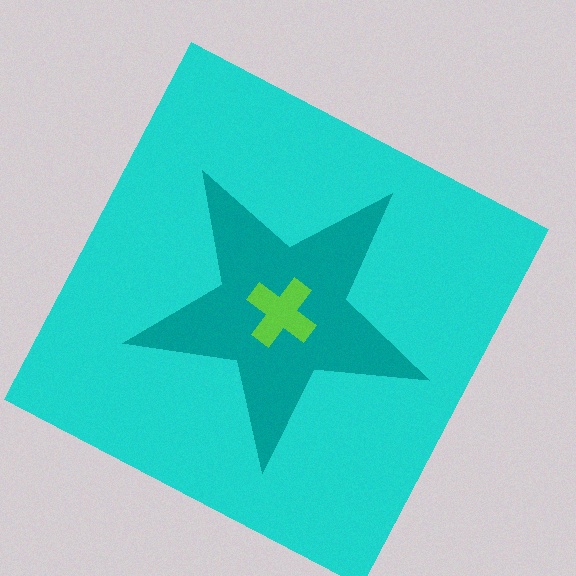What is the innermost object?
The lime cross.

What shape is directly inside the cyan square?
The teal star.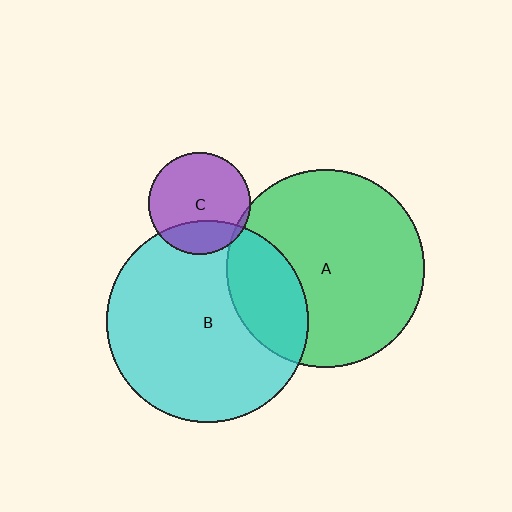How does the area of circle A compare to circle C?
Approximately 3.7 times.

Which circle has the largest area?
Circle B (cyan).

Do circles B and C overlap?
Yes.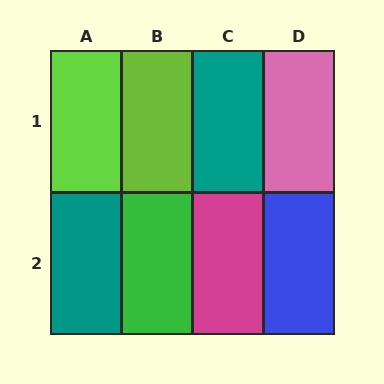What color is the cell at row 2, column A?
Teal.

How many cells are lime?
2 cells are lime.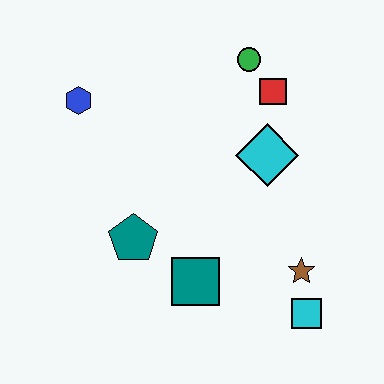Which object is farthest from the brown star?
The blue hexagon is farthest from the brown star.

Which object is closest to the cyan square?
The brown star is closest to the cyan square.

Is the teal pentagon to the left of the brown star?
Yes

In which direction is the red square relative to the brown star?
The red square is above the brown star.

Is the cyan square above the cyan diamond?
No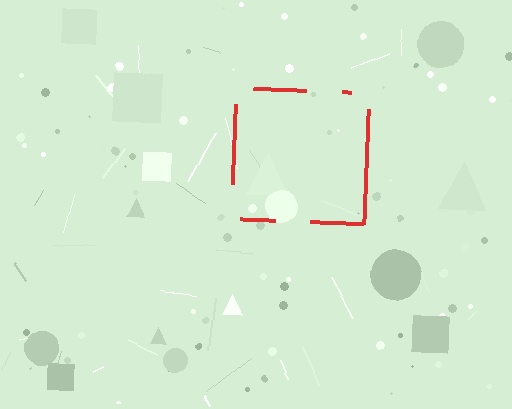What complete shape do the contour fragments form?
The contour fragments form a square.